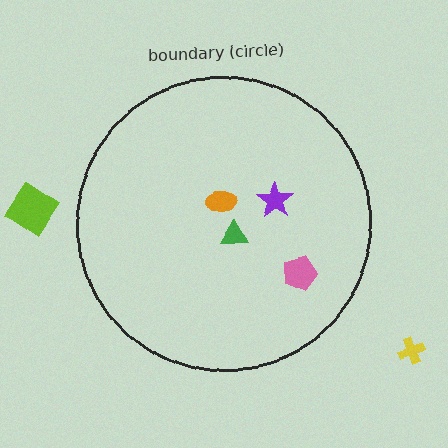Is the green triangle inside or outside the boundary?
Inside.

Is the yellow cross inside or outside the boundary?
Outside.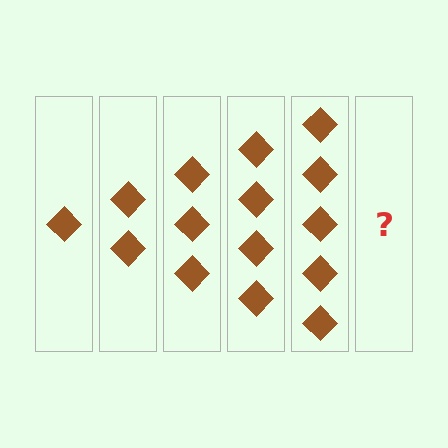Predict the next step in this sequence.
The next step is 6 diamonds.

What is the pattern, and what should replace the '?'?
The pattern is that each step adds one more diamond. The '?' should be 6 diamonds.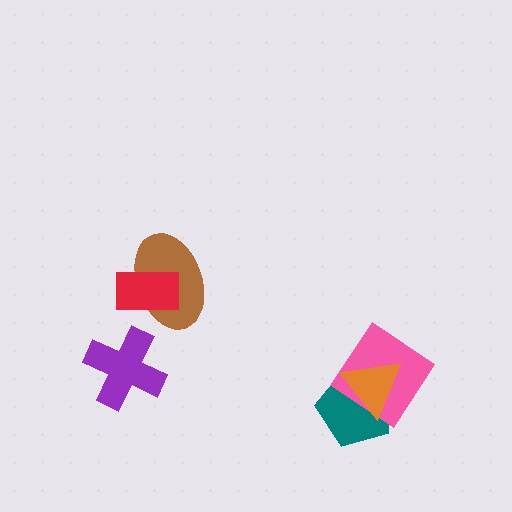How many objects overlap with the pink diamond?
2 objects overlap with the pink diamond.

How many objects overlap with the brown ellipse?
1 object overlaps with the brown ellipse.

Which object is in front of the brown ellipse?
The red rectangle is in front of the brown ellipse.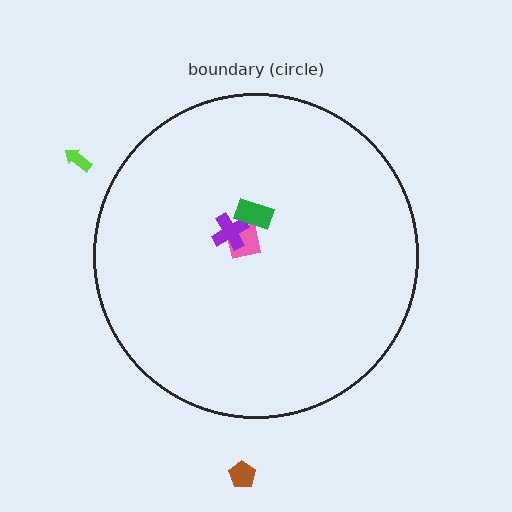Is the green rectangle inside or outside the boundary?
Inside.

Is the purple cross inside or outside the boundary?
Inside.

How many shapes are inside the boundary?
3 inside, 2 outside.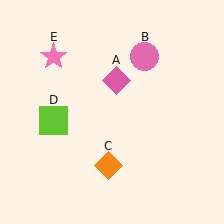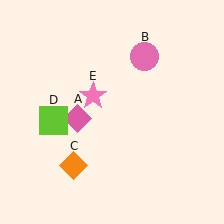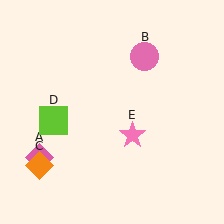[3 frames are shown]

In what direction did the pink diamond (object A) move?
The pink diamond (object A) moved down and to the left.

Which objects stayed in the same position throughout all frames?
Pink circle (object B) and lime square (object D) remained stationary.